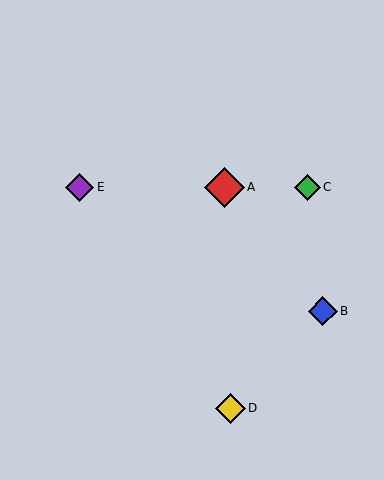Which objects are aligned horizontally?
Objects A, C, E are aligned horizontally.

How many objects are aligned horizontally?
3 objects (A, C, E) are aligned horizontally.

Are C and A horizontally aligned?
Yes, both are at y≈188.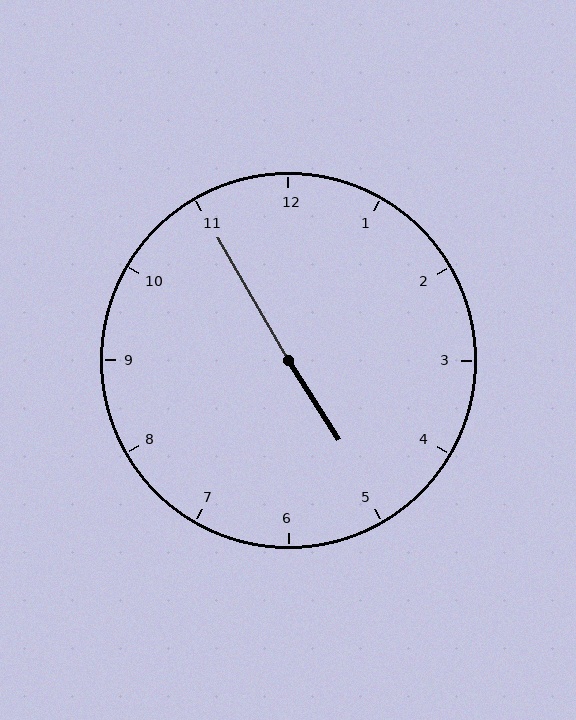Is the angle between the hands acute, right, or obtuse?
It is obtuse.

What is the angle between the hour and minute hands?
Approximately 178 degrees.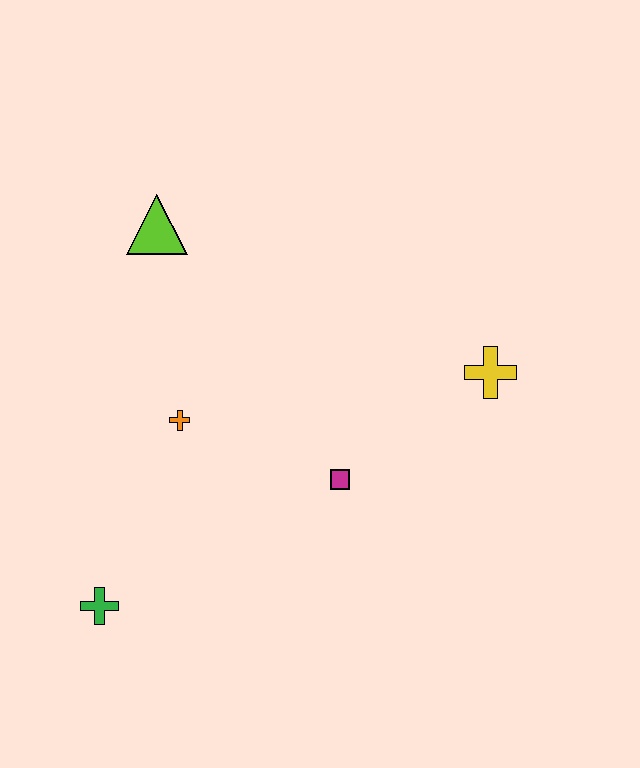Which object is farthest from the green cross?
The yellow cross is farthest from the green cross.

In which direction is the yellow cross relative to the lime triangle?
The yellow cross is to the right of the lime triangle.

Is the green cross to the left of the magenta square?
Yes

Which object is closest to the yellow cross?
The magenta square is closest to the yellow cross.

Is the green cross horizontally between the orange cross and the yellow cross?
No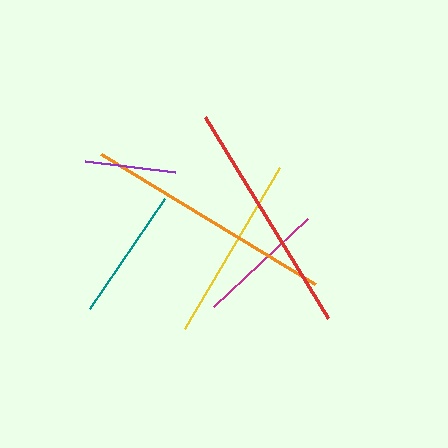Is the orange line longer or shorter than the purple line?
The orange line is longer than the purple line.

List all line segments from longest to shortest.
From longest to shortest: orange, red, yellow, teal, magenta, purple.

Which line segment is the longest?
The orange line is the longest at approximately 250 pixels.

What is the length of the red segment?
The red segment is approximately 236 pixels long.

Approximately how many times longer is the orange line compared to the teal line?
The orange line is approximately 1.9 times the length of the teal line.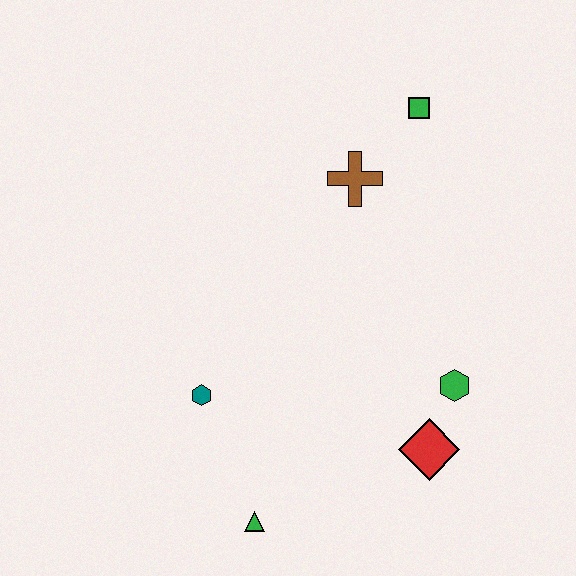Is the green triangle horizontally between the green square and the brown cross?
No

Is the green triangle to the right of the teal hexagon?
Yes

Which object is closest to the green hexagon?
The red diamond is closest to the green hexagon.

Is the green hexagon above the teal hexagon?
Yes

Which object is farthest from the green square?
The green triangle is farthest from the green square.